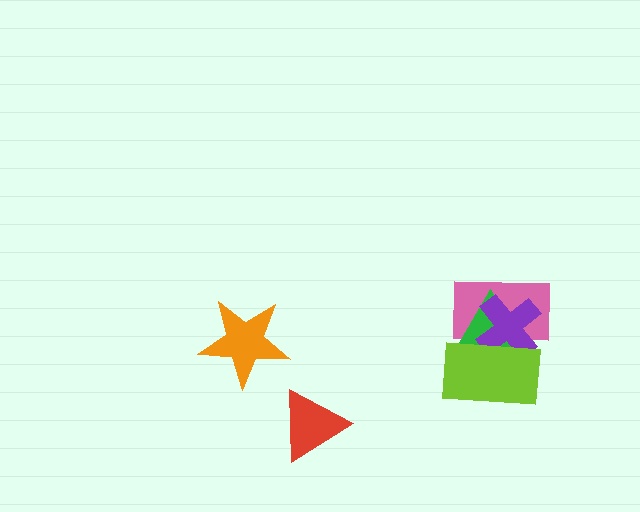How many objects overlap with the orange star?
0 objects overlap with the orange star.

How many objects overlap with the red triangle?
0 objects overlap with the red triangle.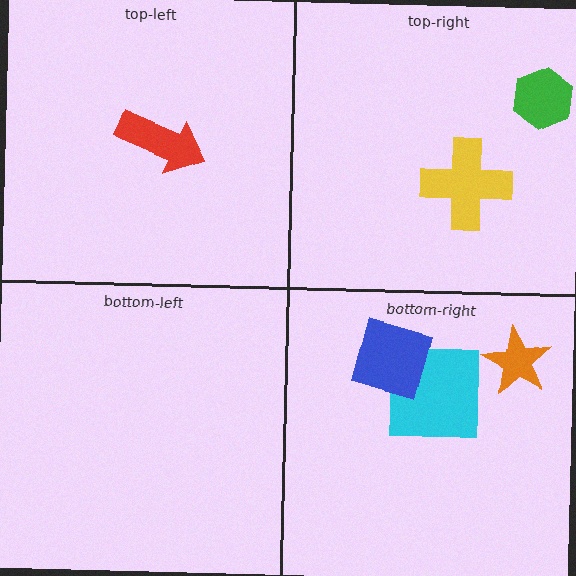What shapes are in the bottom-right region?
The cyan square, the orange star, the blue diamond.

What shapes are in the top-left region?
The red arrow.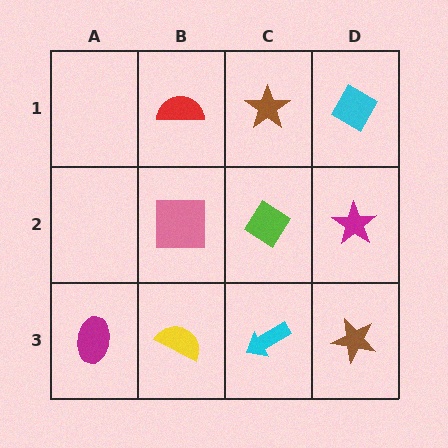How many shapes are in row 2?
3 shapes.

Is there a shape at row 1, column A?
No, that cell is empty.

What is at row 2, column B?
A pink square.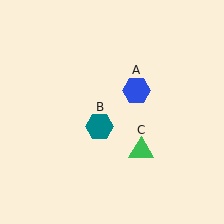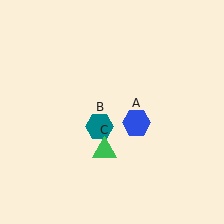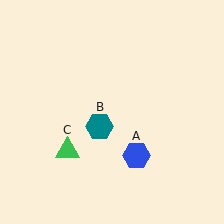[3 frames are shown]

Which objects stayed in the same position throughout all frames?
Teal hexagon (object B) remained stationary.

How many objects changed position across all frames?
2 objects changed position: blue hexagon (object A), green triangle (object C).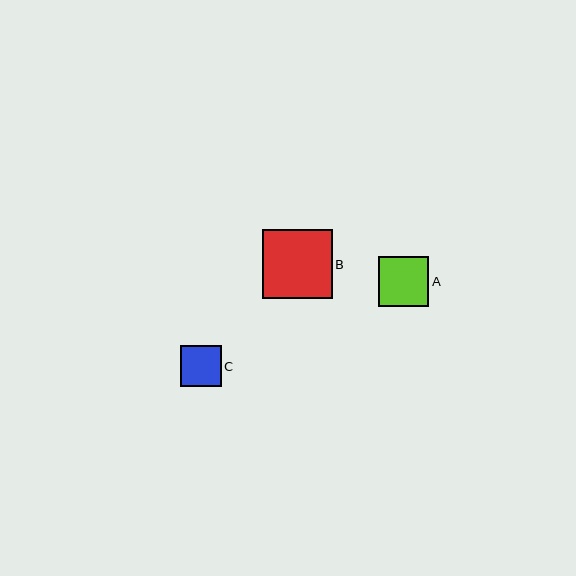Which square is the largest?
Square B is the largest with a size of approximately 70 pixels.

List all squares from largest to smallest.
From largest to smallest: B, A, C.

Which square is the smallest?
Square C is the smallest with a size of approximately 41 pixels.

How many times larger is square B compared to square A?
Square B is approximately 1.4 times the size of square A.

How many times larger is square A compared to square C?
Square A is approximately 1.2 times the size of square C.